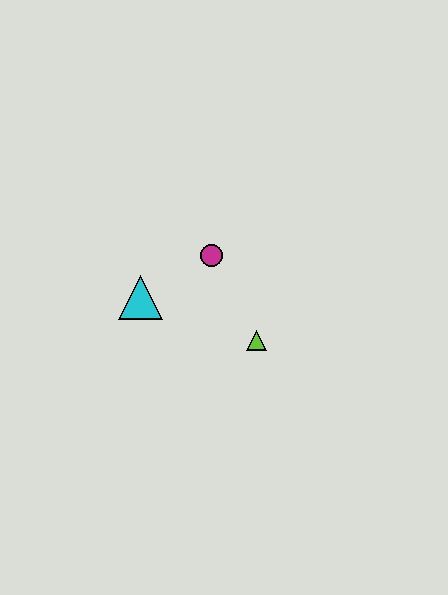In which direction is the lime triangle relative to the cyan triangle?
The lime triangle is to the right of the cyan triangle.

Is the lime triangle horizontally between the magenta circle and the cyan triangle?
No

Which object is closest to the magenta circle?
The cyan triangle is closest to the magenta circle.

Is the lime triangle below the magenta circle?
Yes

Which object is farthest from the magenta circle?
The lime triangle is farthest from the magenta circle.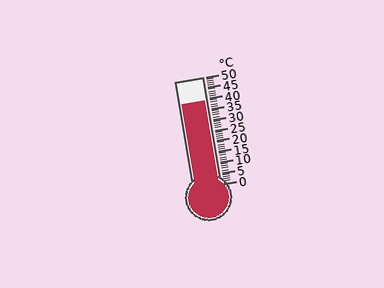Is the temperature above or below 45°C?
The temperature is below 45°C.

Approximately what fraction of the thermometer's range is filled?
The thermometer is filled to approximately 80% of its range.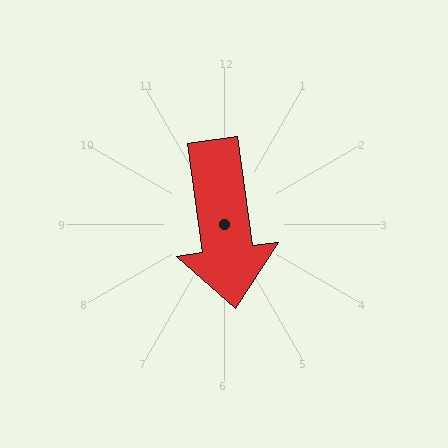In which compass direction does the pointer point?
South.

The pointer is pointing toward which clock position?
Roughly 6 o'clock.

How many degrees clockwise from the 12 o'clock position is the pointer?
Approximately 172 degrees.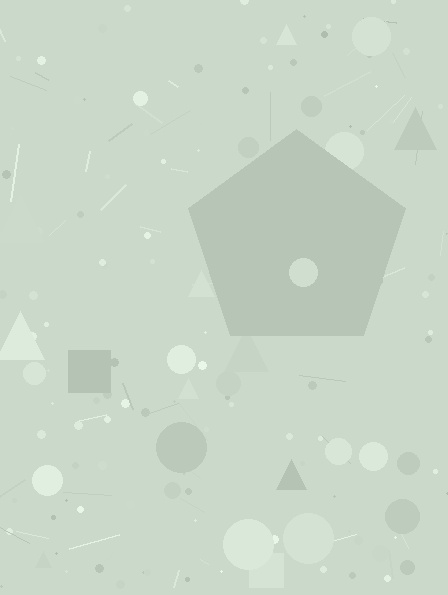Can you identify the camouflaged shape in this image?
The camouflaged shape is a pentagon.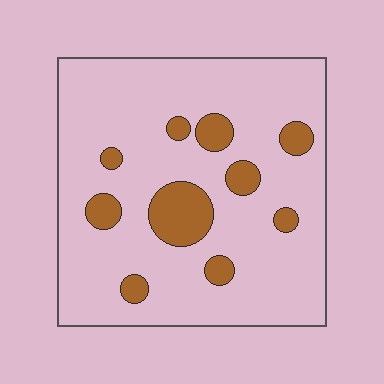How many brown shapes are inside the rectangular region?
10.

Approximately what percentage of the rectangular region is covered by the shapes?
Approximately 15%.